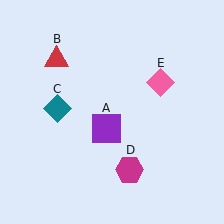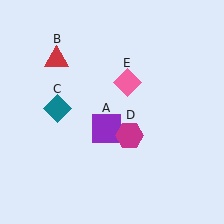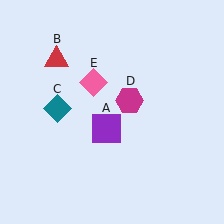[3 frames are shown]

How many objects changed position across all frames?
2 objects changed position: magenta hexagon (object D), pink diamond (object E).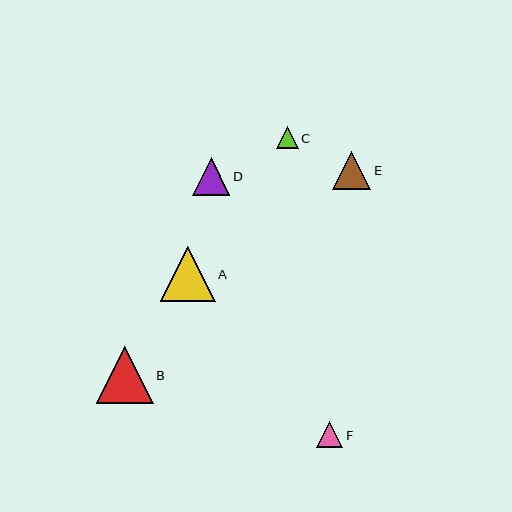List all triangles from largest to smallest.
From largest to smallest: B, A, E, D, F, C.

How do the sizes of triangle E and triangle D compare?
Triangle E and triangle D are approximately the same size.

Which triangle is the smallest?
Triangle C is the smallest with a size of approximately 22 pixels.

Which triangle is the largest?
Triangle B is the largest with a size of approximately 57 pixels.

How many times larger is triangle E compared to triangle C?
Triangle E is approximately 1.7 times the size of triangle C.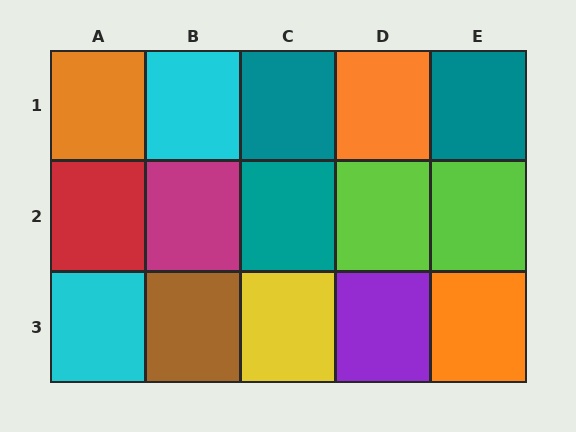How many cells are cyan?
2 cells are cyan.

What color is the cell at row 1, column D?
Orange.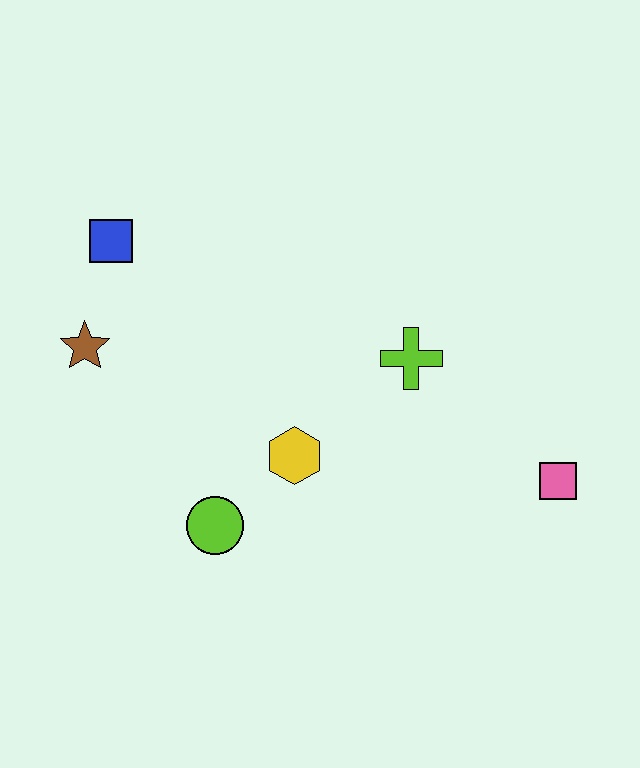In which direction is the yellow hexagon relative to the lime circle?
The yellow hexagon is to the right of the lime circle.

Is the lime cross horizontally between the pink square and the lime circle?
Yes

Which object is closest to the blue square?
The brown star is closest to the blue square.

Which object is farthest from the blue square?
The pink square is farthest from the blue square.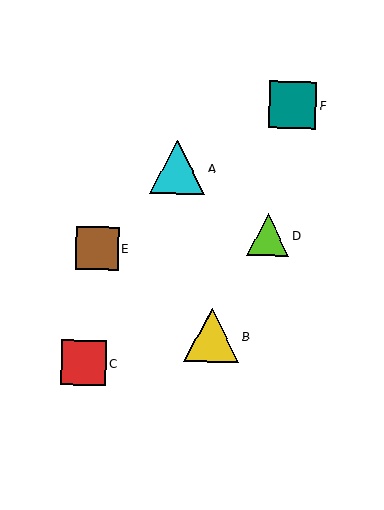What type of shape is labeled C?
Shape C is a red square.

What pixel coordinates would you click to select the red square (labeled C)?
Click at (84, 363) to select the red square C.